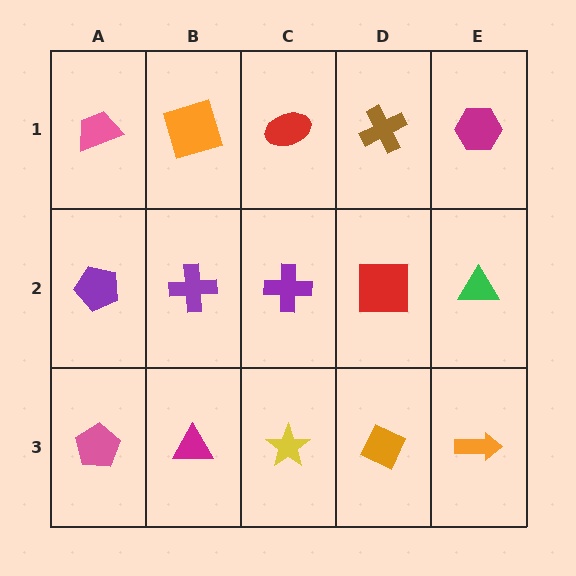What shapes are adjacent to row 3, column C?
A purple cross (row 2, column C), a magenta triangle (row 3, column B), an orange diamond (row 3, column D).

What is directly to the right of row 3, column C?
An orange diamond.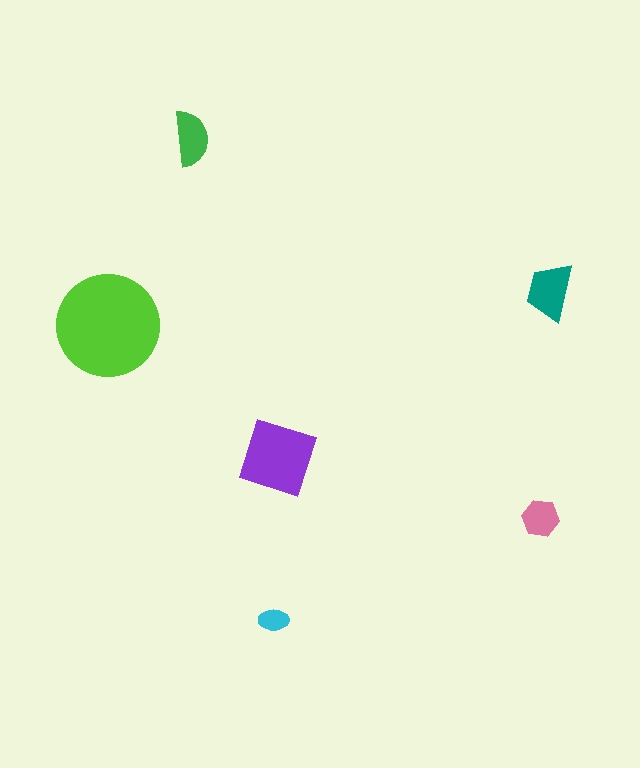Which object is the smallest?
The cyan ellipse.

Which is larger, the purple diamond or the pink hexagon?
The purple diamond.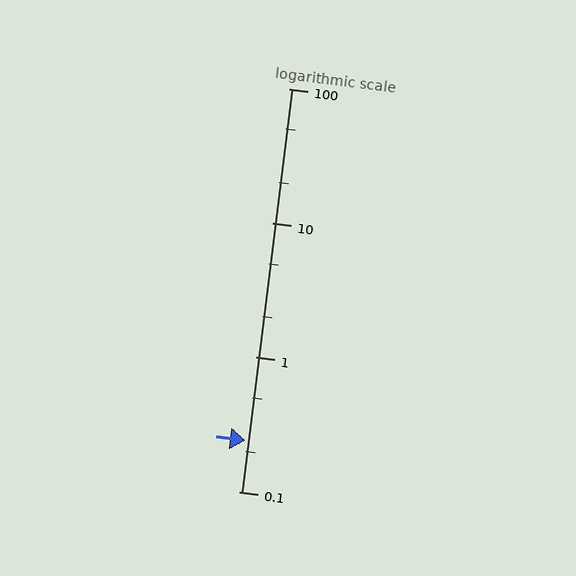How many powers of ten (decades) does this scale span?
The scale spans 3 decades, from 0.1 to 100.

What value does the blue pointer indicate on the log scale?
The pointer indicates approximately 0.24.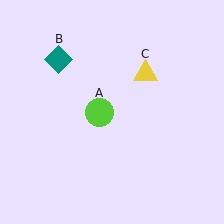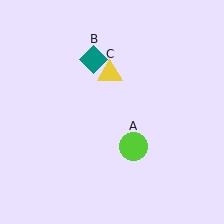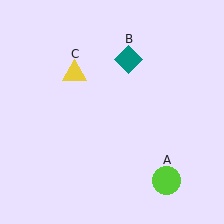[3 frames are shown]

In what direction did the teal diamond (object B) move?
The teal diamond (object B) moved right.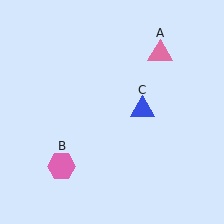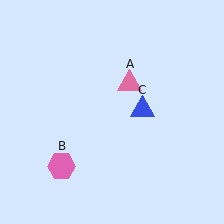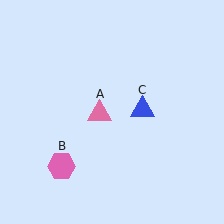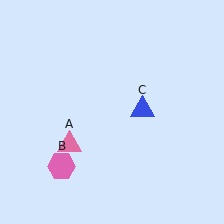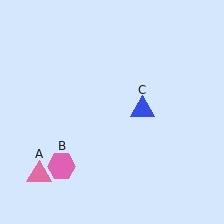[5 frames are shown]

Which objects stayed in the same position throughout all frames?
Pink hexagon (object B) and blue triangle (object C) remained stationary.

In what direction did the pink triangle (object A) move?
The pink triangle (object A) moved down and to the left.